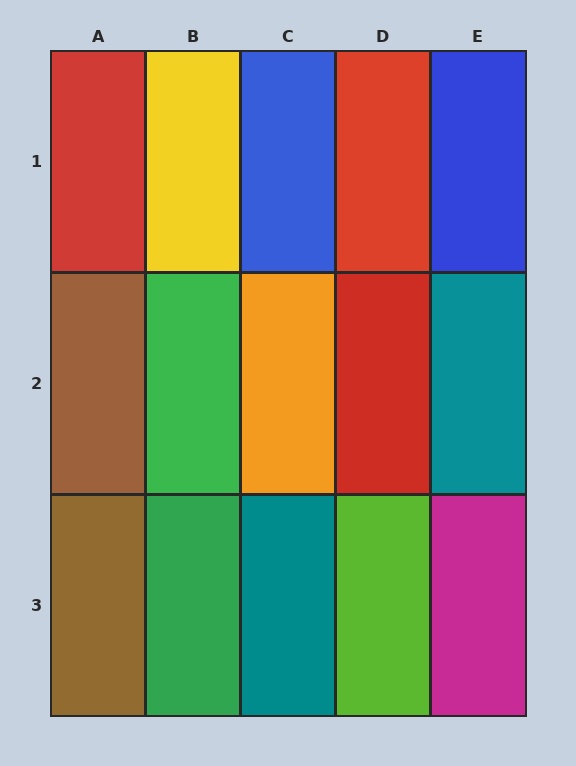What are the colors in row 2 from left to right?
Brown, green, orange, red, teal.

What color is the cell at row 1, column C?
Blue.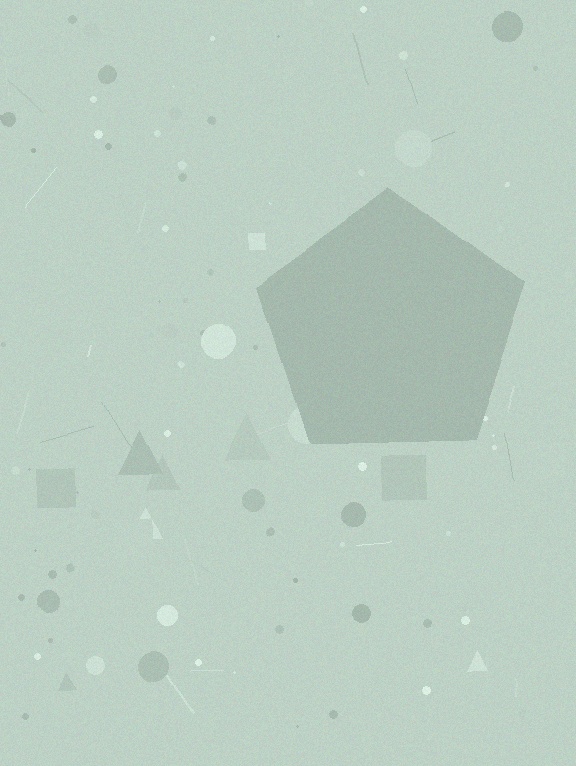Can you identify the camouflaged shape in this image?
The camouflaged shape is a pentagon.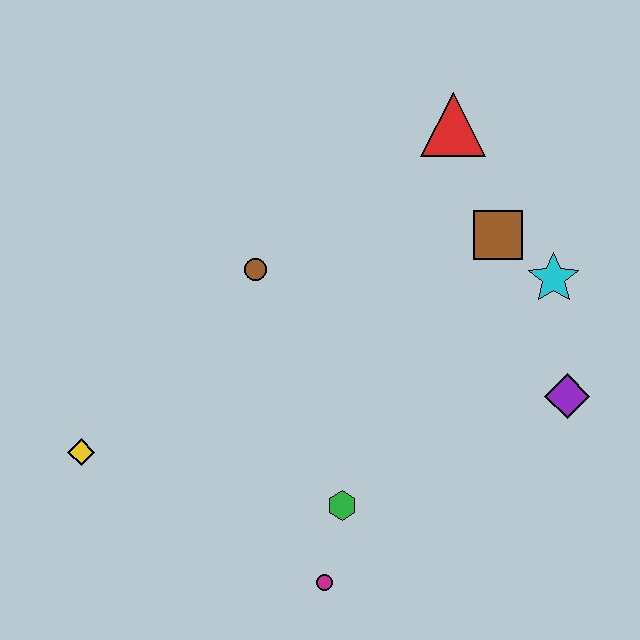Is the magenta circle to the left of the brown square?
Yes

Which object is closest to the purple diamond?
The cyan star is closest to the purple diamond.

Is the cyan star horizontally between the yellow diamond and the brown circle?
No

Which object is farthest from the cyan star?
The yellow diamond is farthest from the cyan star.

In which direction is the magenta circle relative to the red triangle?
The magenta circle is below the red triangle.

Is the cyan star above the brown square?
No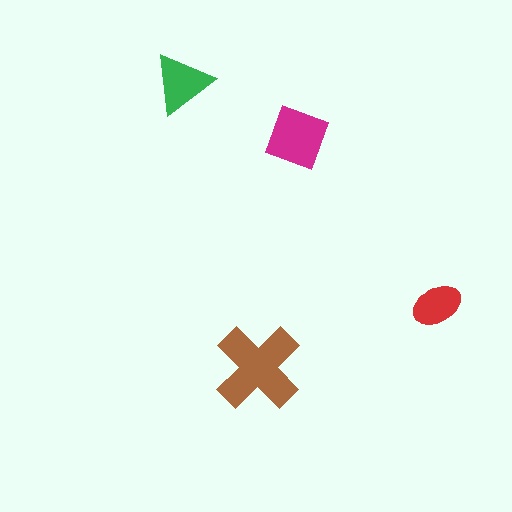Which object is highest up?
The green triangle is topmost.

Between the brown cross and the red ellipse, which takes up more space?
The brown cross.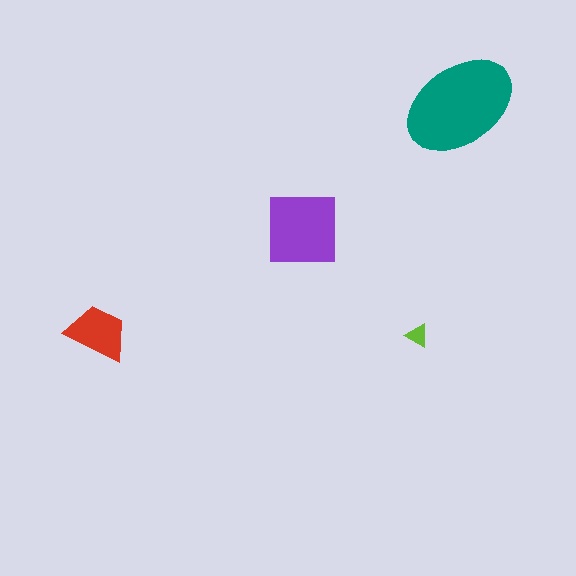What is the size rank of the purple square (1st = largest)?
2nd.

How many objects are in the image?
There are 4 objects in the image.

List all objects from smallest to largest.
The lime triangle, the red trapezoid, the purple square, the teal ellipse.